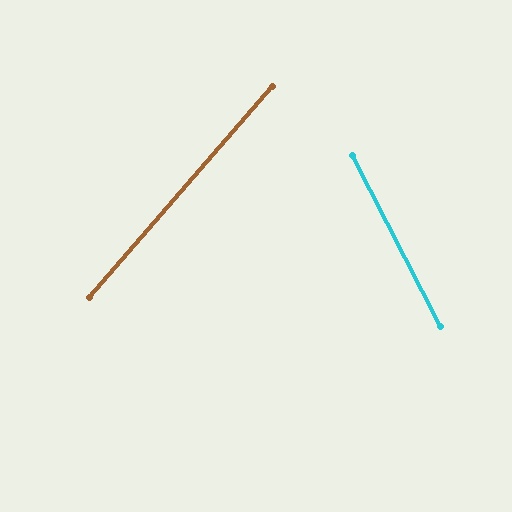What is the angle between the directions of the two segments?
Approximately 68 degrees.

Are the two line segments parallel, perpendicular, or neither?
Neither parallel nor perpendicular — they differ by about 68°.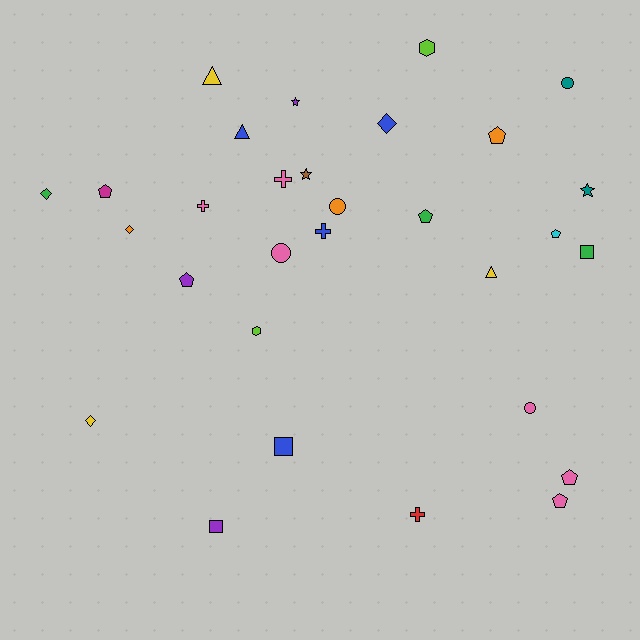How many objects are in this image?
There are 30 objects.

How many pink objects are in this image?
There are 6 pink objects.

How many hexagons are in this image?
There are 2 hexagons.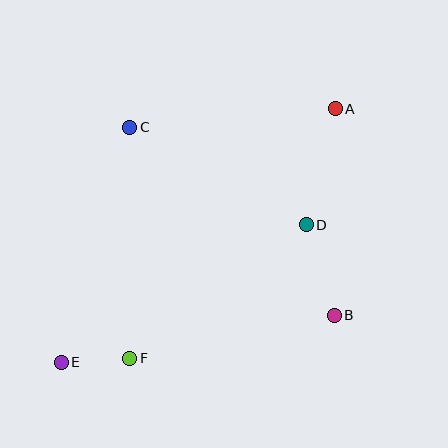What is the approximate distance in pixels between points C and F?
The distance between C and F is approximately 231 pixels.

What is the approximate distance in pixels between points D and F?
The distance between D and F is approximately 221 pixels.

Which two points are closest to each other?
Points E and F are closest to each other.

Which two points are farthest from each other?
Points A and E are farthest from each other.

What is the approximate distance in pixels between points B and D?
The distance between B and D is approximately 95 pixels.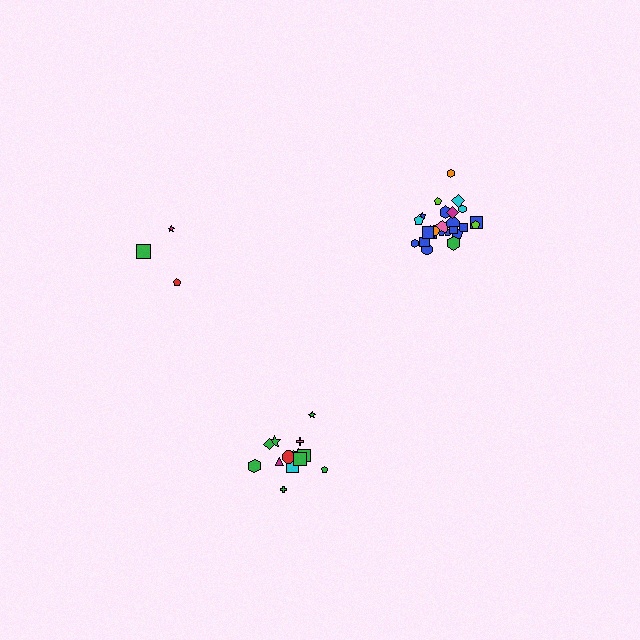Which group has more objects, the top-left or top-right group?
The top-right group.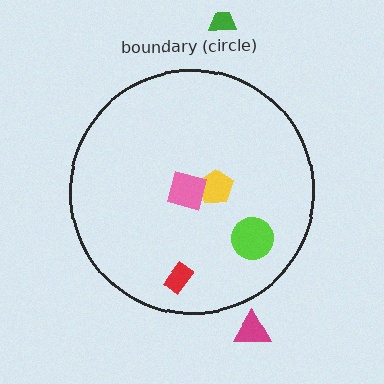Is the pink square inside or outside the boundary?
Inside.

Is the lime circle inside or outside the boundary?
Inside.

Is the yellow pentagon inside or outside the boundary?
Inside.